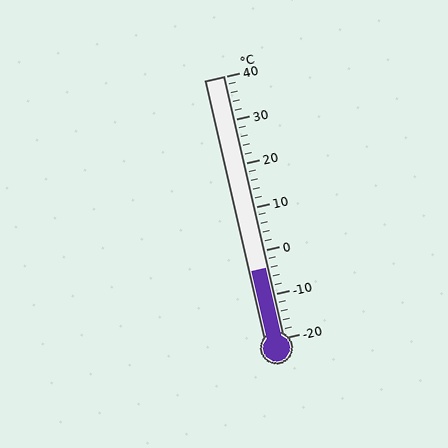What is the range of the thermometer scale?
The thermometer scale ranges from -20°C to 40°C.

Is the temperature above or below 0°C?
The temperature is below 0°C.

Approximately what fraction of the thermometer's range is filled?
The thermometer is filled to approximately 25% of its range.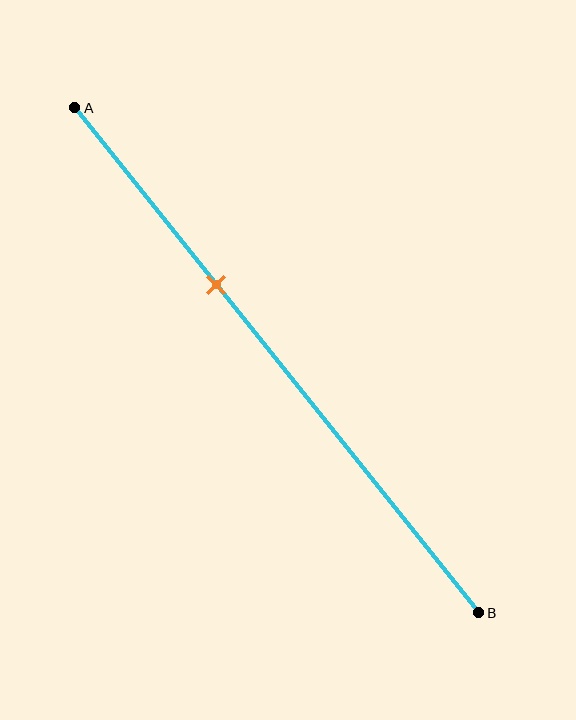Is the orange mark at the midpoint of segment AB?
No, the mark is at about 35% from A, not at the 50% midpoint.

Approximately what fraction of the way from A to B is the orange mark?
The orange mark is approximately 35% of the way from A to B.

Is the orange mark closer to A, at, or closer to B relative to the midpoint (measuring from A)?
The orange mark is closer to point A than the midpoint of segment AB.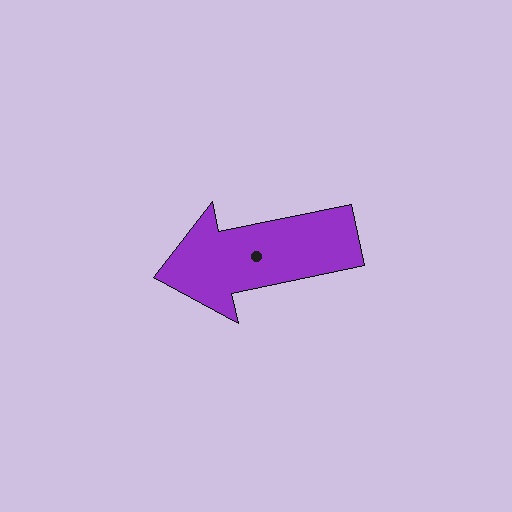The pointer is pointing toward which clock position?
Roughly 9 o'clock.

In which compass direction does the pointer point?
West.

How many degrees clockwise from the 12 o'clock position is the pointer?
Approximately 258 degrees.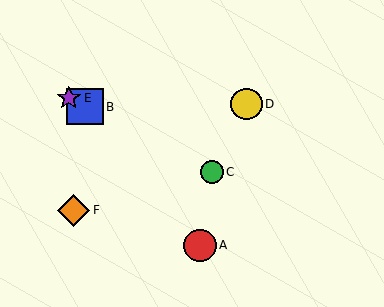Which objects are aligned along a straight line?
Objects B, C, E are aligned along a straight line.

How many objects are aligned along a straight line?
3 objects (B, C, E) are aligned along a straight line.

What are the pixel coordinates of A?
Object A is at (200, 245).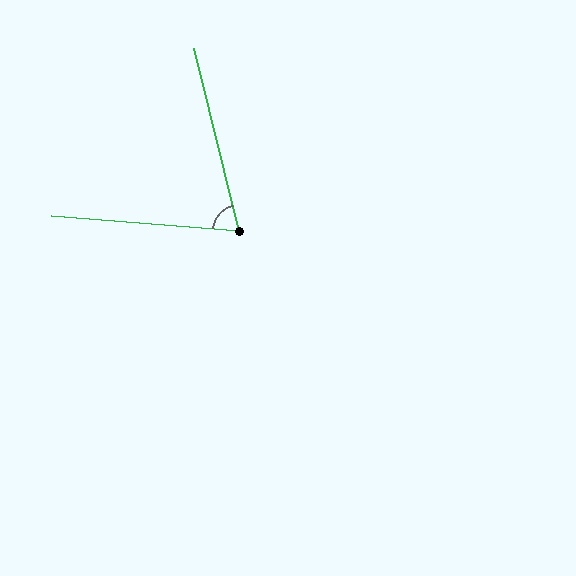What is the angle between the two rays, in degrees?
Approximately 71 degrees.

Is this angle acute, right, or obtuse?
It is acute.